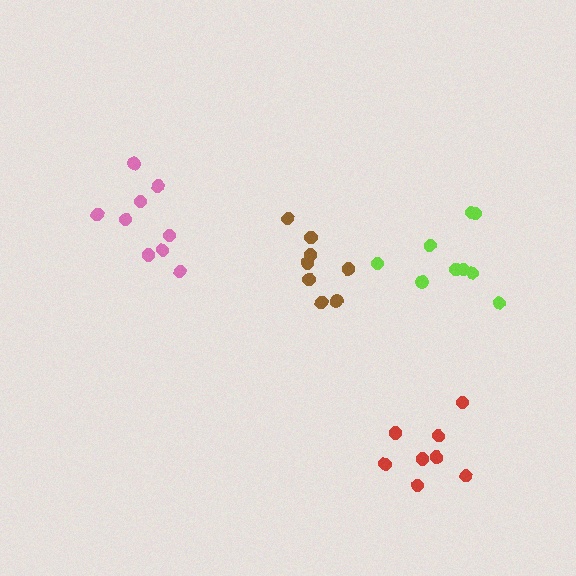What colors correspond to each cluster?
The clusters are colored: red, brown, pink, lime.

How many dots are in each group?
Group 1: 8 dots, Group 2: 8 dots, Group 3: 9 dots, Group 4: 9 dots (34 total).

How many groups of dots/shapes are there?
There are 4 groups.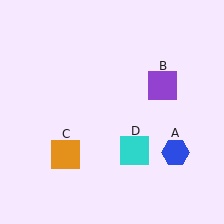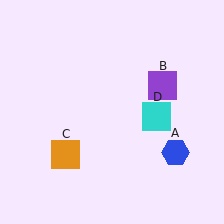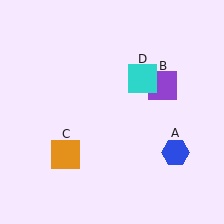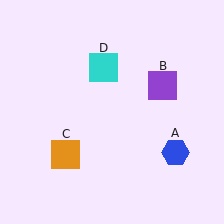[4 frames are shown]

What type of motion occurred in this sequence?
The cyan square (object D) rotated counterclockwise around the center of the scene.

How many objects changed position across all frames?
1 object changed position: cyan square (object D).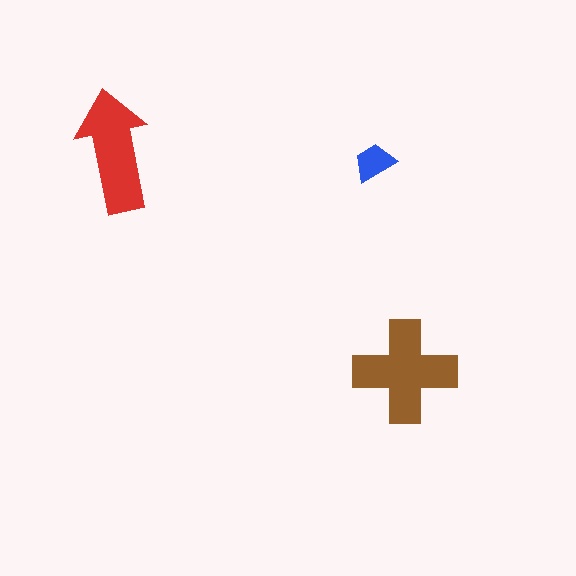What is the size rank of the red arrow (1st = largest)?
2nd.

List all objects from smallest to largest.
The blue trapezoid, the red arrow, the brown cross.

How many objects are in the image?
There are 3 objects in the image.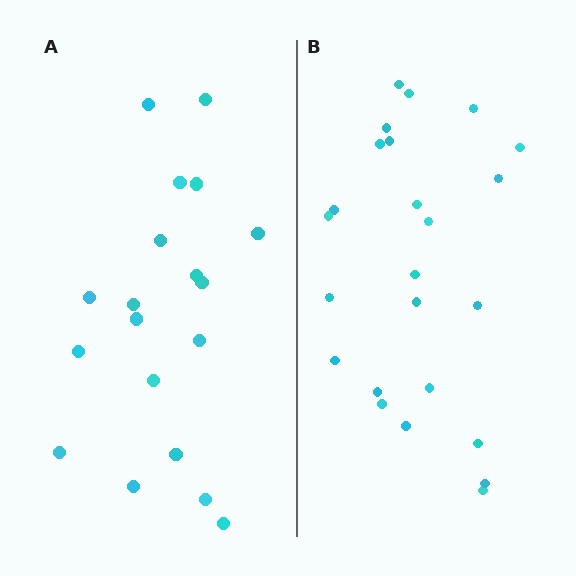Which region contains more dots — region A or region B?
Region B (the right region) has more dots.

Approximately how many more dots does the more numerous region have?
Region B has about 5 more dots than region A.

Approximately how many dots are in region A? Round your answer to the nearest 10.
About 20 dots. (The exact count is 19, which rounds to 20.)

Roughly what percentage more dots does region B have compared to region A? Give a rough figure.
About 25% more.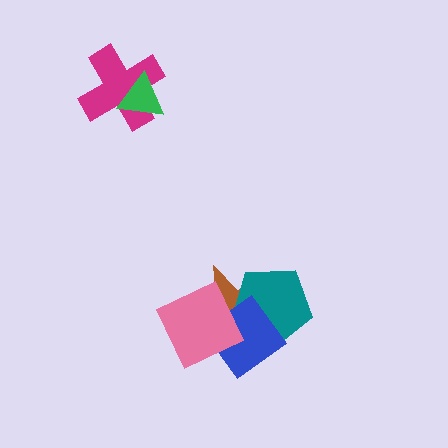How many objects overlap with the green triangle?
1 object overlaps with the green triangle.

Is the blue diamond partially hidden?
Yes, it is partially covered by another shape.